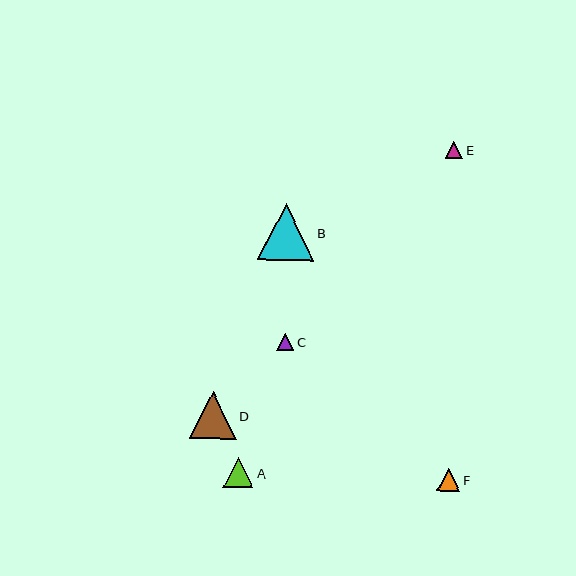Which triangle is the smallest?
Triangle C is the smallest with a size of approximately 17 pixels.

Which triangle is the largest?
Triangle B is the largest with a size of approximately 56 pixels.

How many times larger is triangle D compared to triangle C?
Triangle D is approximately 2.8 times the size of triangle C.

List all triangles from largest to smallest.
From largest to smallest: B, D, A, F, E, C.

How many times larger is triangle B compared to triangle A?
Triangle B is approximately 1.9 times the size of triangle A.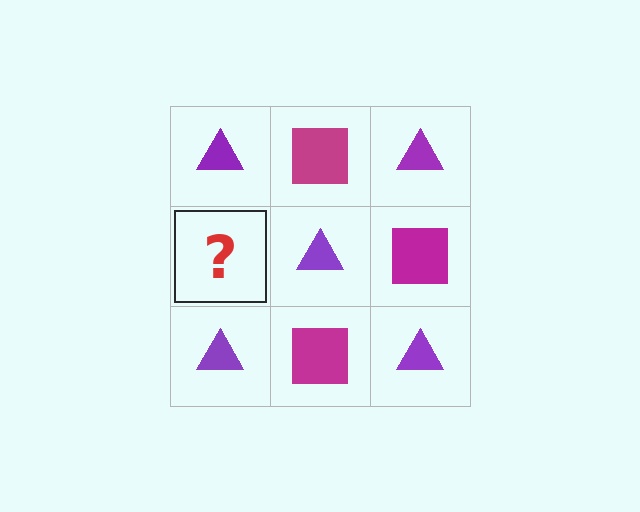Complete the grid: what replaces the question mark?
The question mark should be replaced with a magenta square.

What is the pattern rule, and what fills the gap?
The rule is that it alternates purple triangle and magenta square in a checkerboard pattern. The gap should be filled with a magenta square.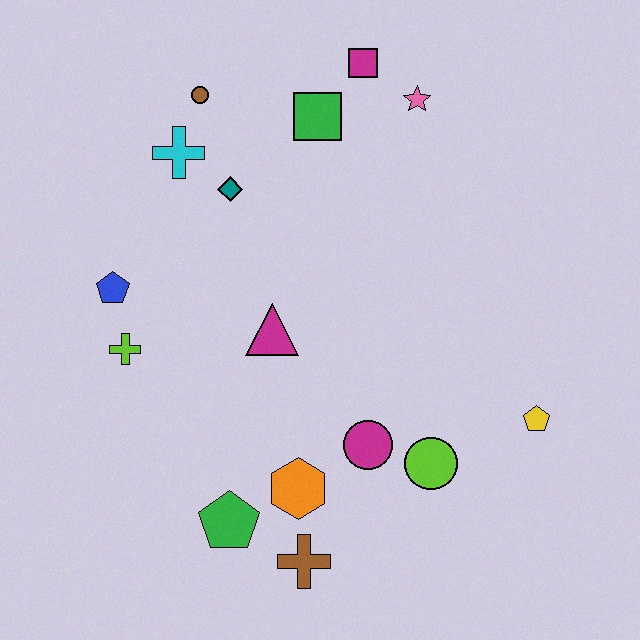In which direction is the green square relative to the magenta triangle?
The green square is above the magenta triangle.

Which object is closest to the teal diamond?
The cyan cross is closest to the teal diamond.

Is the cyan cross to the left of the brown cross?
Yes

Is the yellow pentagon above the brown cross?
Yes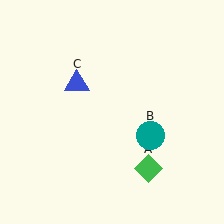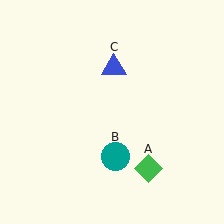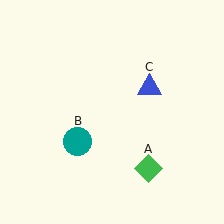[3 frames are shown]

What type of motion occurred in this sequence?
The teal circle (object B), blue triangle (object C) rotated clockwise around the center of the scene.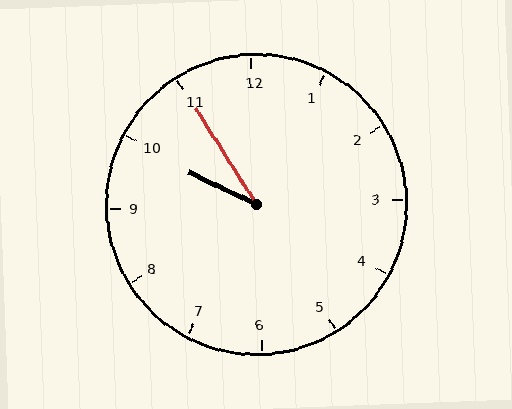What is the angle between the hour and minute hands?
Approximately 32 degrees.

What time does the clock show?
9:55.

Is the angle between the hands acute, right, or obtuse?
It is acute.